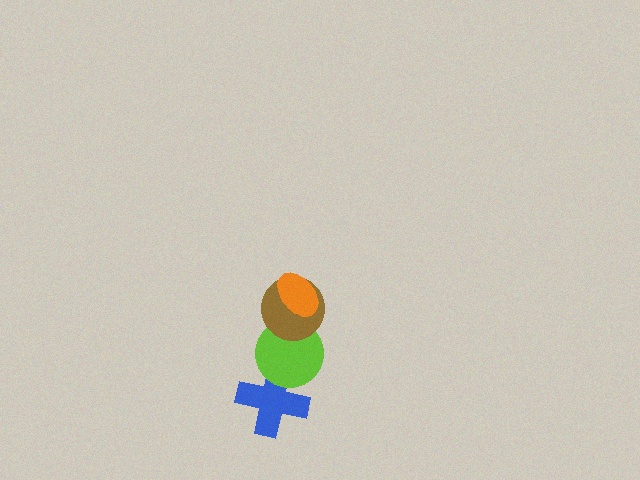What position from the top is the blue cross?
The blue cross is 4th from the top.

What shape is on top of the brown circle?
The orange ellipse is on top of the brown circle.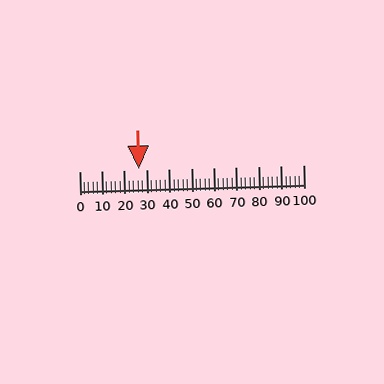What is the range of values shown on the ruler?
The ruler shows values from 0 to 100.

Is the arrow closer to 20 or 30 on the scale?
The arrow is closer to 30.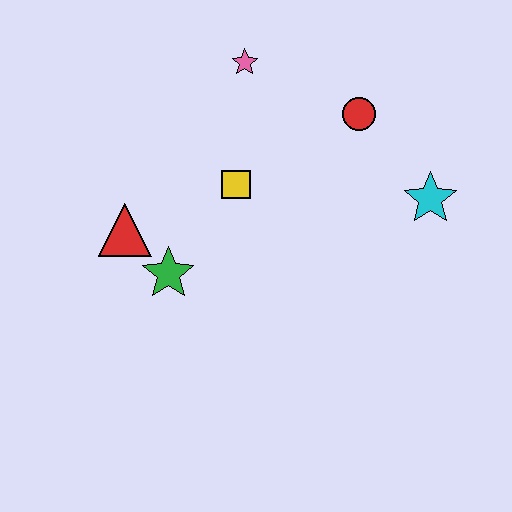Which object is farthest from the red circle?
The red triangle is farthest from the red circle.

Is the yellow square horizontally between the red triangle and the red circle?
Yes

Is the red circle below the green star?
No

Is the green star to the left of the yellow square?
Yes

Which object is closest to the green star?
The red triangle is closest to the green star.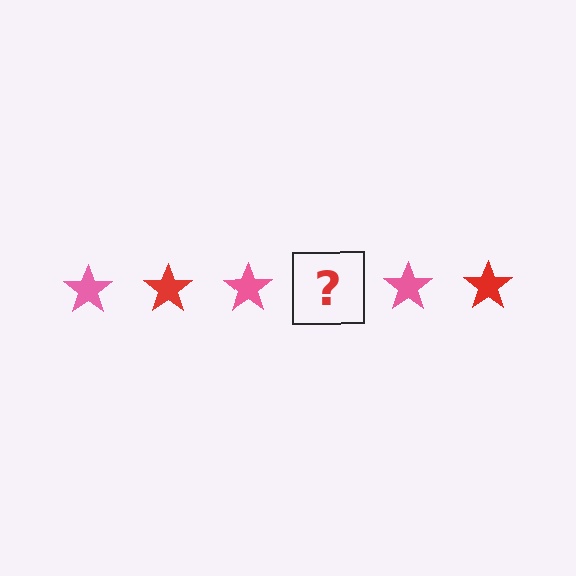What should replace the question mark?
The question mark should be replaced with a red star.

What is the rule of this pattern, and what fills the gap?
The rule is that the pattern cycles through pink, red stars. The gap should be filled with a red star.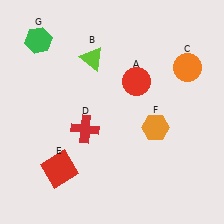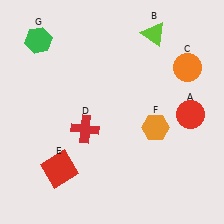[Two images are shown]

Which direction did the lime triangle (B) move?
The lime triangle (B) moved right.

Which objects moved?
The objects that moved are: the red circle (A), the lime triangle (B).